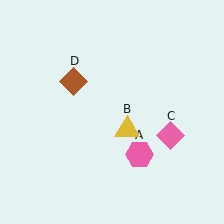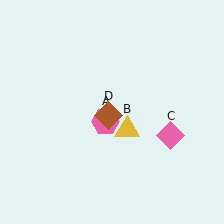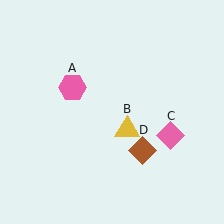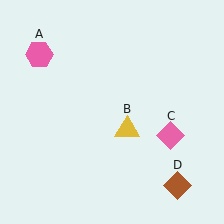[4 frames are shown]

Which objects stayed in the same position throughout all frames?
Yellow triangle (object B) and pink diamond (object C) remained stationary.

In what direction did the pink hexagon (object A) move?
The pink hexagon (object A) moved up and to the left.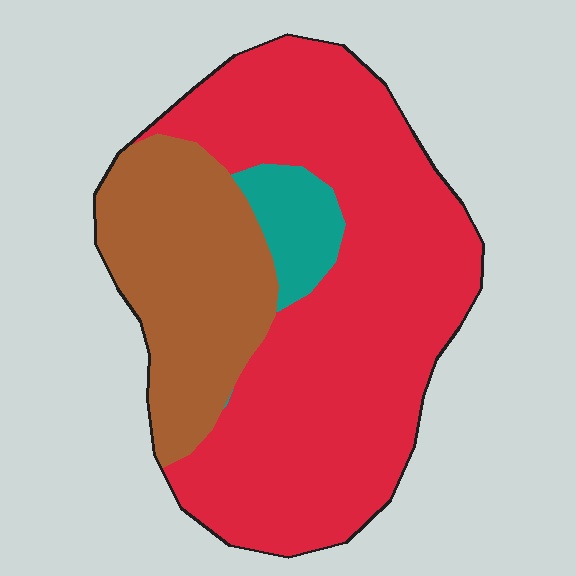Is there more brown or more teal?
Brown.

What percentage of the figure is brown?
Brown covers around 25% of the figure.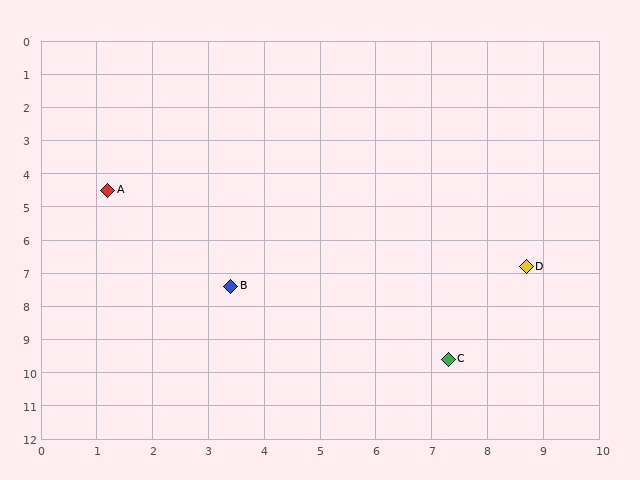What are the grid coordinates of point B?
Point B is at approximately (3.4, 7.4).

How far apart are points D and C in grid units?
Points D and C are about 3.1 grid units apart.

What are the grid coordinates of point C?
Point C is at approximately (7.3, 9.6).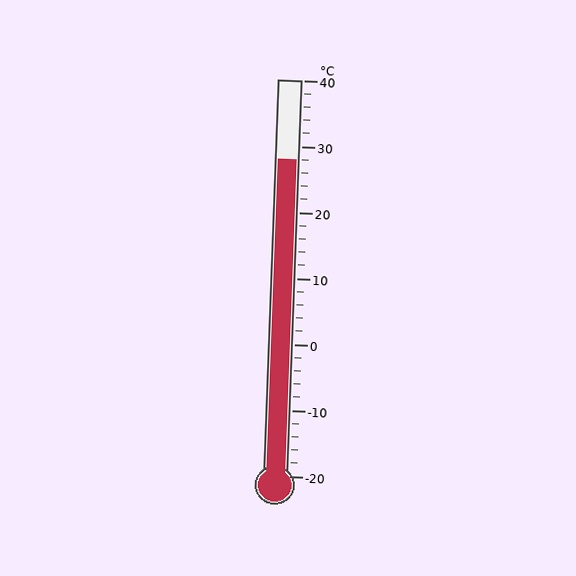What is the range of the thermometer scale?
The thermometer scale ranges from -20°C to 40°C.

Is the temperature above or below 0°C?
The temperature is above 0°C.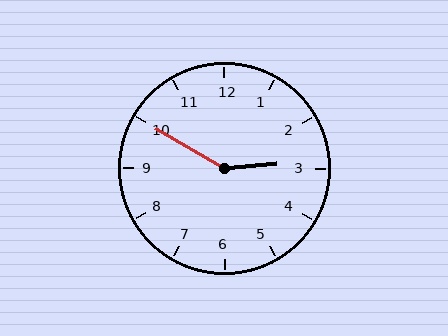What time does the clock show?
2:50.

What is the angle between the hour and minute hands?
Approximately 145 degrees.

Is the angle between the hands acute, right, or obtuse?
It is obtuse.